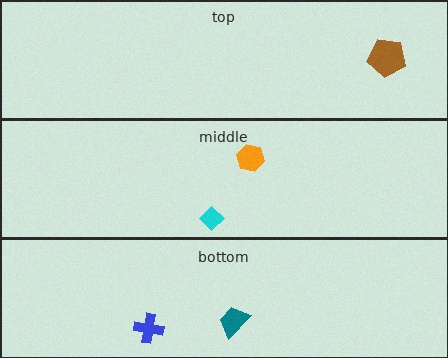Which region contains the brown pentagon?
The top region.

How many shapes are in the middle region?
2.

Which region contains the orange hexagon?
The middle region.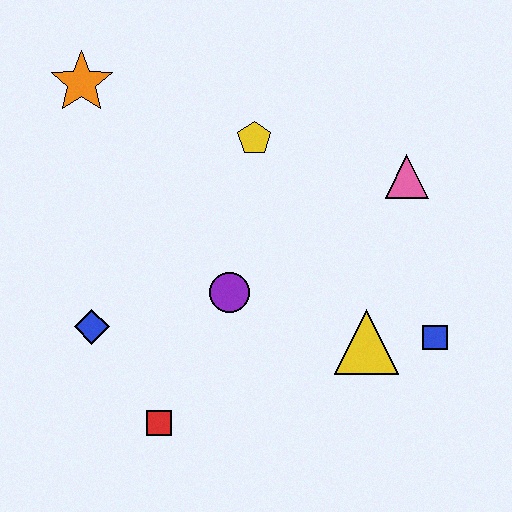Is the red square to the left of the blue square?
Yes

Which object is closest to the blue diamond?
The red square is closest to the blue diamond.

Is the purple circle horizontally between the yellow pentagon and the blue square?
No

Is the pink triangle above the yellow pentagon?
No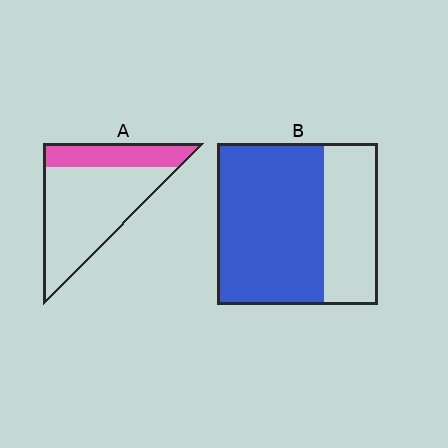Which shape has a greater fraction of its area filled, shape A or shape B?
Shape B.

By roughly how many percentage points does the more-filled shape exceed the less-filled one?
By roughly 40 percentage points (B over A).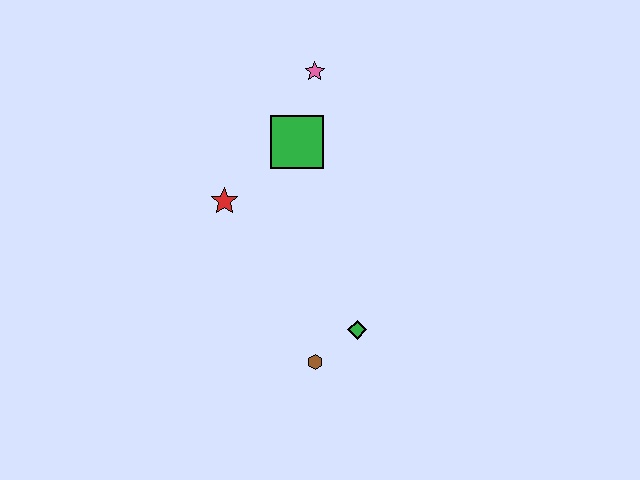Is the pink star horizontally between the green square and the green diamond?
Yes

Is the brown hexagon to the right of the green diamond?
No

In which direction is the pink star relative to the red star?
The pink star is above the red star.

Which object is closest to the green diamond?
The brown hexagon is closest to the green diamond.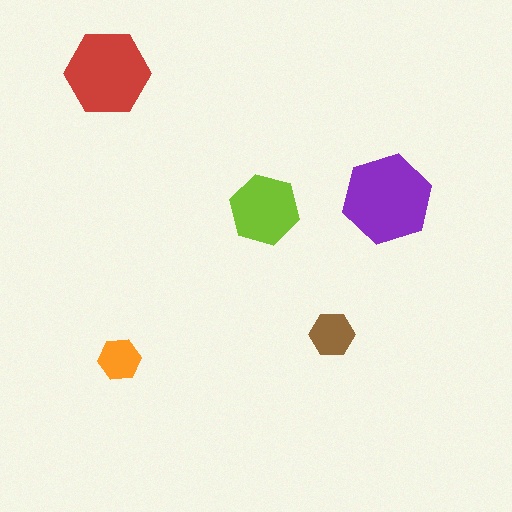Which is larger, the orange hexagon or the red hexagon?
The red one.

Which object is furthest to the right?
The purple hexagon is rightmost.